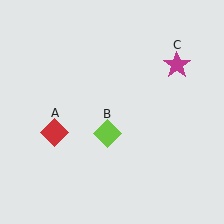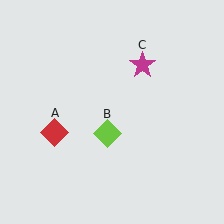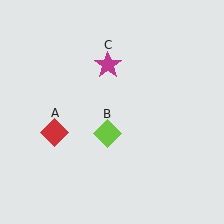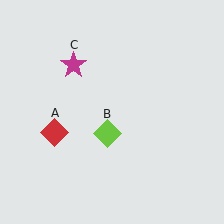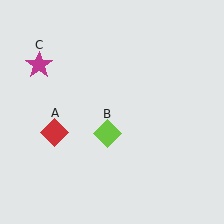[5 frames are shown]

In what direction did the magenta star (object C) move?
The magenta star (object C) moved left.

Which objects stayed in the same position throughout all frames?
Red diamond (object A) and lime diamond (object B) remained stationary.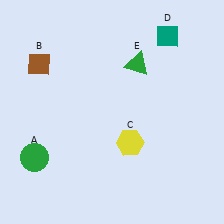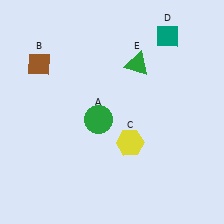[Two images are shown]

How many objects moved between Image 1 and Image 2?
1 object moved between the two images.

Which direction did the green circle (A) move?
The green circle (A) moved right.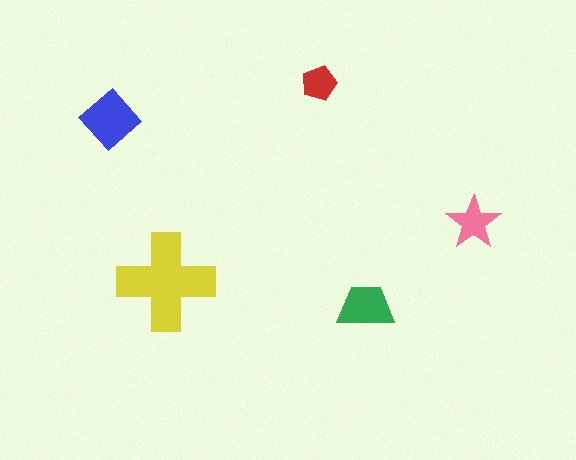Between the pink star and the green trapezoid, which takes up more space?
The green trapezoid.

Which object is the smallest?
The red pentagon.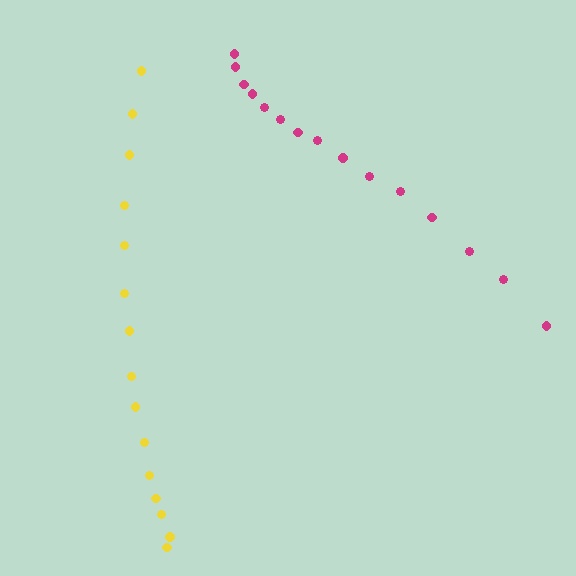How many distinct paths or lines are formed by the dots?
There are 2 distinct paths.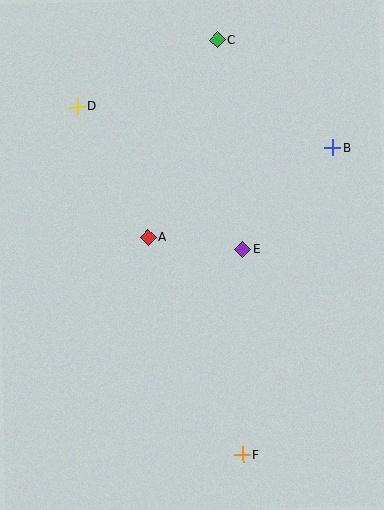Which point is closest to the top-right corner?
Point B is closest to the top-right corner.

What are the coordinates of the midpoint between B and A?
The midpoint between B and A is at (240, 193).